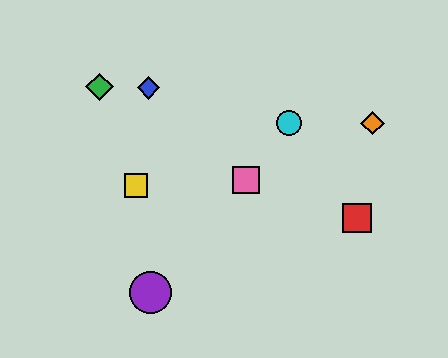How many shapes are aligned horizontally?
2 shapes (the orange diamond, the cyan circle) are aligned horizontally.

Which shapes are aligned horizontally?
The orange diamond, the cyan circle are aligned horizontally.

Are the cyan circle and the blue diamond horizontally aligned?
No, the cyan circle is at y≈123 and the blue diamond is at y≈88.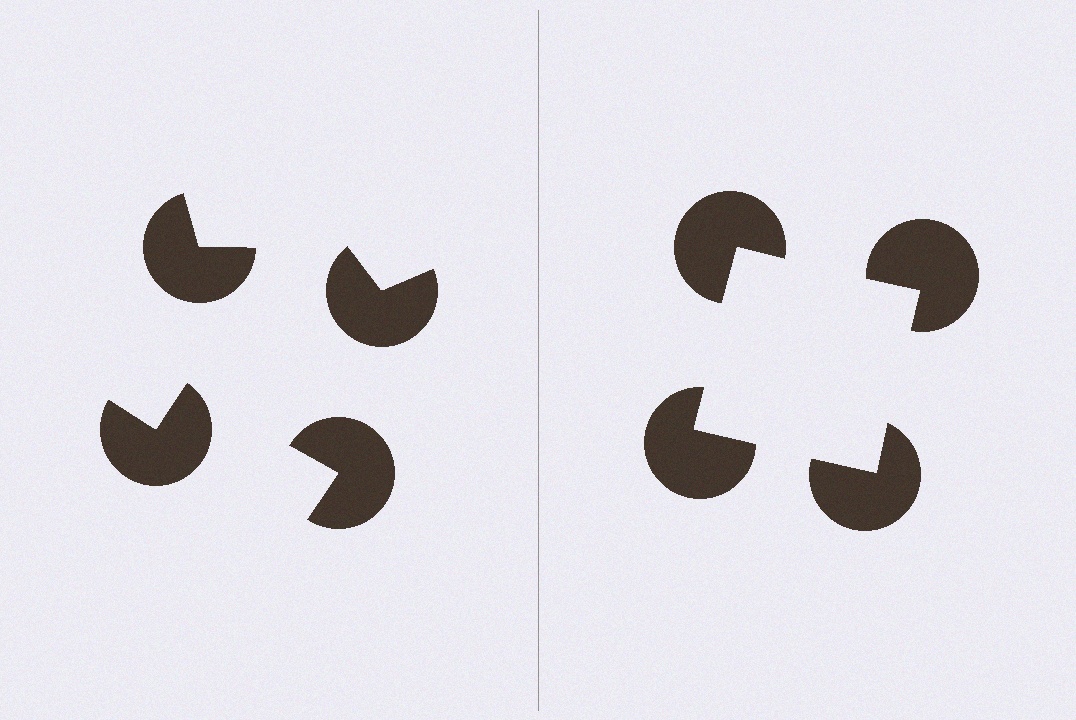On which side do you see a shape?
An illusory square appears on the right side. On the left side the wedge cuts are rotated, so no coherent shape forms.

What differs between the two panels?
The pac-man discs are positioned identically on both sides; only the wedge orientations differ. On the right they align to a square; on the left they are misaligned.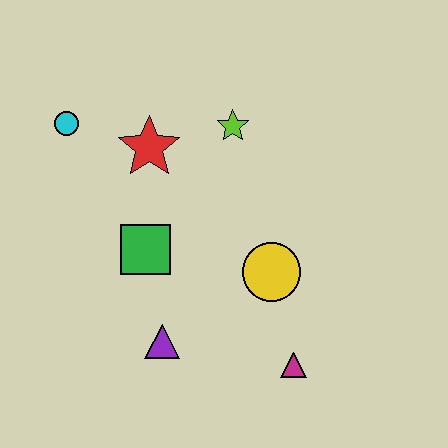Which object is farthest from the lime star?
The magenta triangle is farthest from the lime star.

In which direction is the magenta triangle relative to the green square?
The magenta triangle is to the right of the green square.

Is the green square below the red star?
Yes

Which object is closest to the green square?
The purple triangle is closest to the green square.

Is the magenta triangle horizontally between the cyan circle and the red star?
No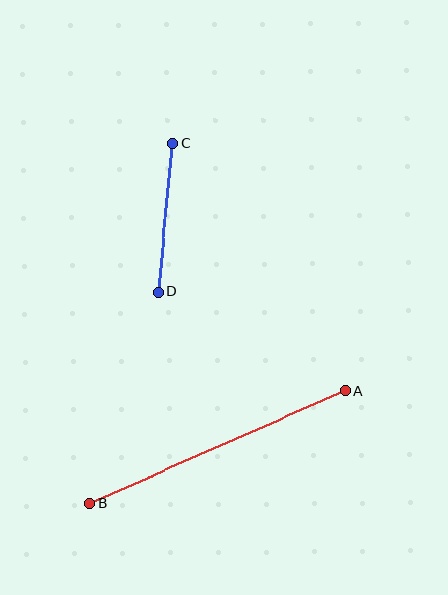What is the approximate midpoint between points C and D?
The midpoint is at approximately (165, 218) pixels.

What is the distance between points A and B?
The distance is approximately 279 pixels.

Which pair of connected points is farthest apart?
Points A and B are farthest apart.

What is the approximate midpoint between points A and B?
The midpoint is at approximately (217, 447) pixels.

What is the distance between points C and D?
The distance is approximately 149 pixels.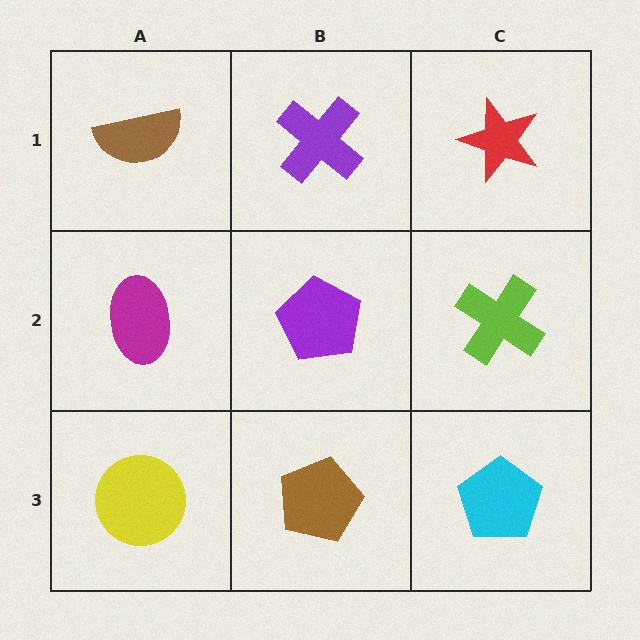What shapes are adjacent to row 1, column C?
A lime cross (row 2, column C), a purple cross (row 1, column B).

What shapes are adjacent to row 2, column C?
A red star (row 1, column C), a cyan pentagon (row 3, column C), a purple pentagon (row 2, column B).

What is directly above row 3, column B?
A purple pentagon.